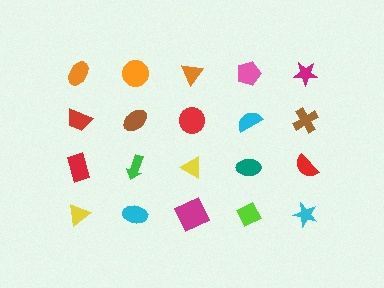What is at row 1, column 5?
A magenta star.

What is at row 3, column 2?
A green arrow.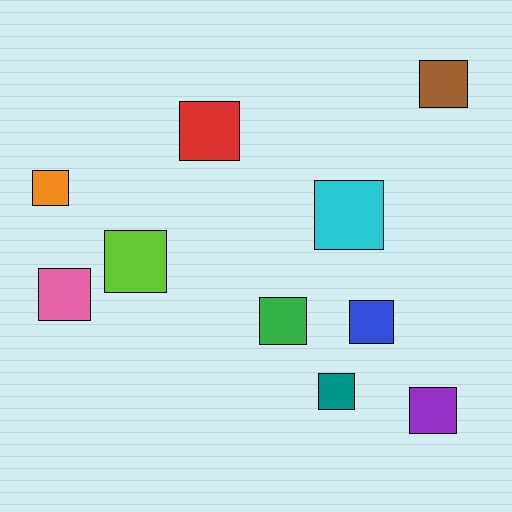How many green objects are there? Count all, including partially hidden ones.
There is 1 green object.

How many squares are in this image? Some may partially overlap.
There are 10 squares.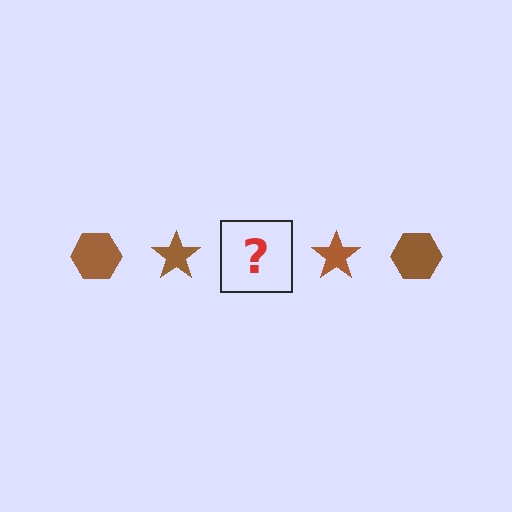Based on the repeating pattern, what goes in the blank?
The blank should be a brown hexagon.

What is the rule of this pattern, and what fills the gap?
The rule is that the pattern cycles through hexagon, star shapes in brown. The gap should be filled with a brown hexagon.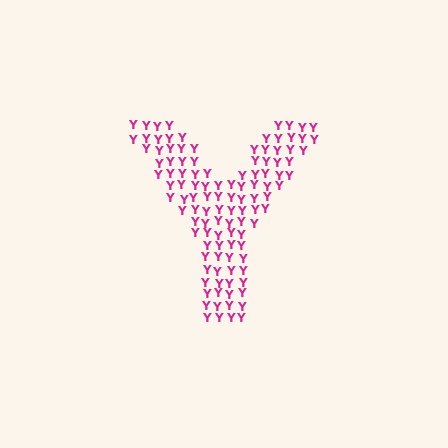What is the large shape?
The large shape is the letter Y.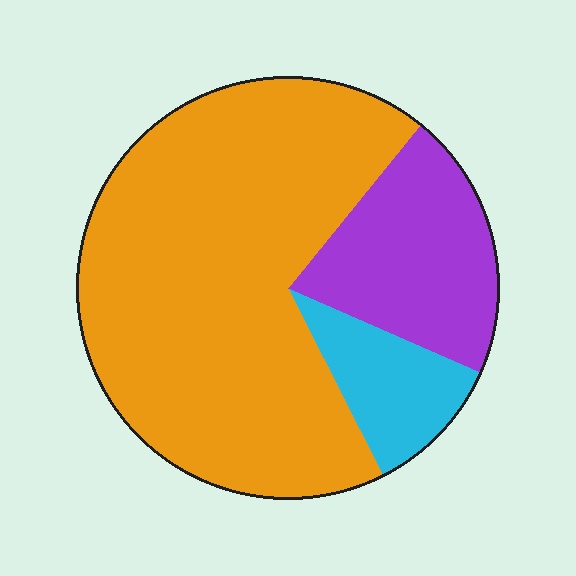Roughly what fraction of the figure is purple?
Purple covers roughly 20% of the figure.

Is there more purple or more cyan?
Purple.